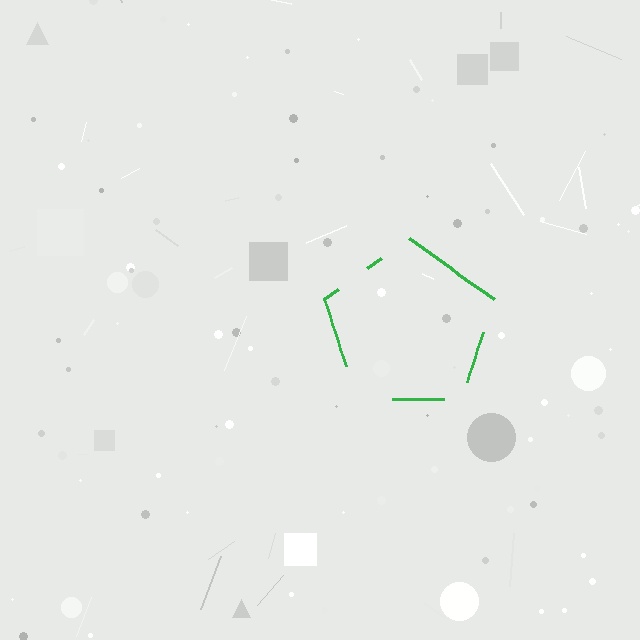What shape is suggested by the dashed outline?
The dashed outline suggests a pentagon.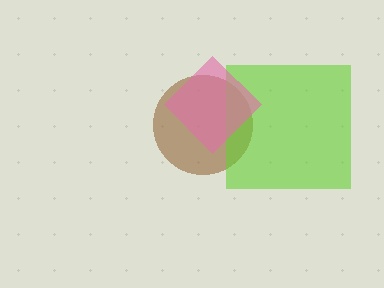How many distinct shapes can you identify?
There are 3 distinct shapes: a brown circle, a lime square, a pink diamond.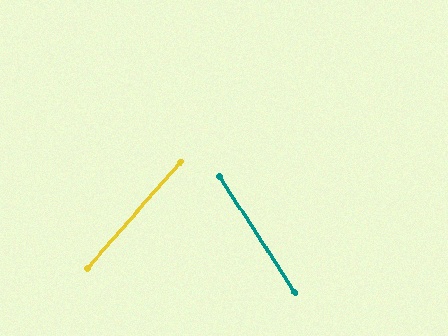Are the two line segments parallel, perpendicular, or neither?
Neither parallel nor perpendicular — they differ by about 75°.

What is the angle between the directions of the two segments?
Approximately 75 degrees.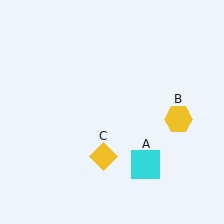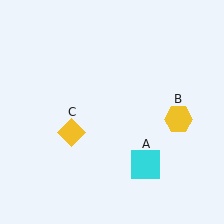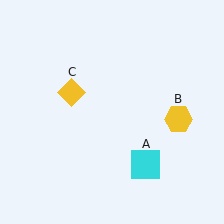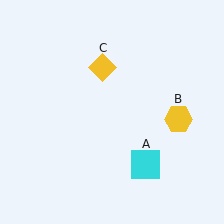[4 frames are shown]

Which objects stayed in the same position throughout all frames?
Cyan square (object A) and yellow hexagon (object B) remained stationary.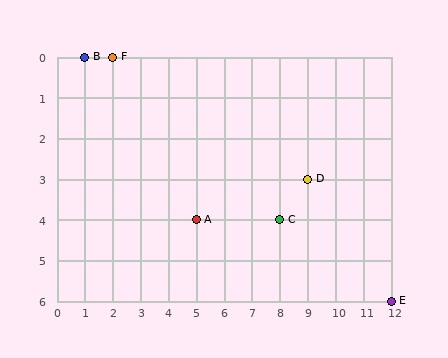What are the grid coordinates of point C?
Point C is at grid coordinates (8, 4).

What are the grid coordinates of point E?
Point E is at grid coordinates (12, 6).